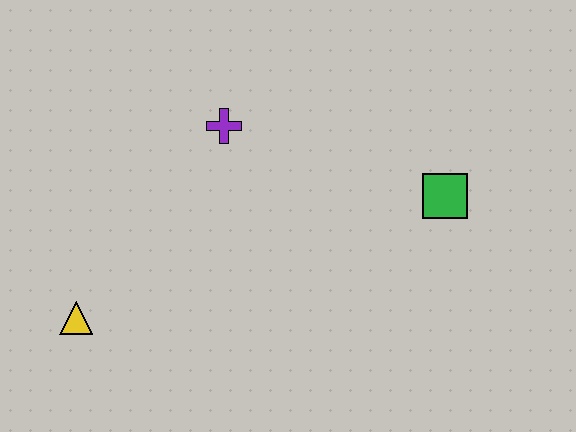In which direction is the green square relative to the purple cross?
The green square is to the right of the purple cross.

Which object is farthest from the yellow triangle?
The green square is farthest from the yellow triangle.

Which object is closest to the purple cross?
The green square is closest to the purple cross.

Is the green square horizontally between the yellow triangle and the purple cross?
No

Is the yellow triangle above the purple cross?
No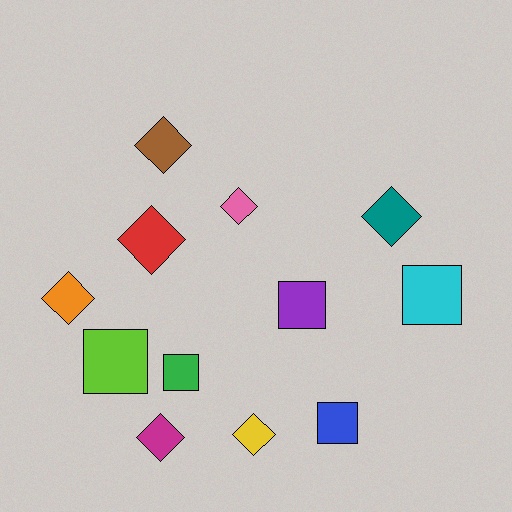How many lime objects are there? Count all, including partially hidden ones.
There is 1 lime object.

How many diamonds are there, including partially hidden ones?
There are 7 diamonds.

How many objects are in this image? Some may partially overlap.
There are 12 objects.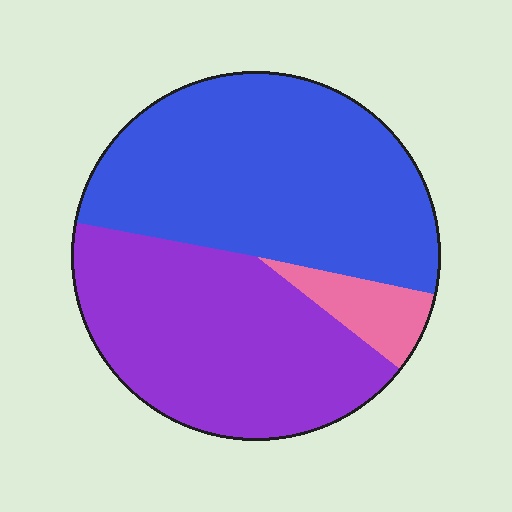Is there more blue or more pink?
Blue.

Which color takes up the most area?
Blue, at roughly 50%.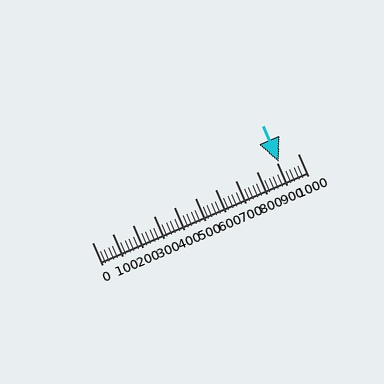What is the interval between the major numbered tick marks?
The major tick marks are spaced 100 units apart.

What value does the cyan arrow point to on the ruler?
The cyan arrow points to approximately 908.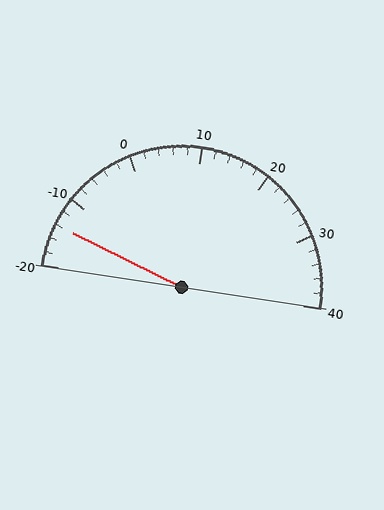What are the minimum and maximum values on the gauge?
The gauge ranges from -20 to 40.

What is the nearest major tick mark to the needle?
The nearest major tick mark is -10.